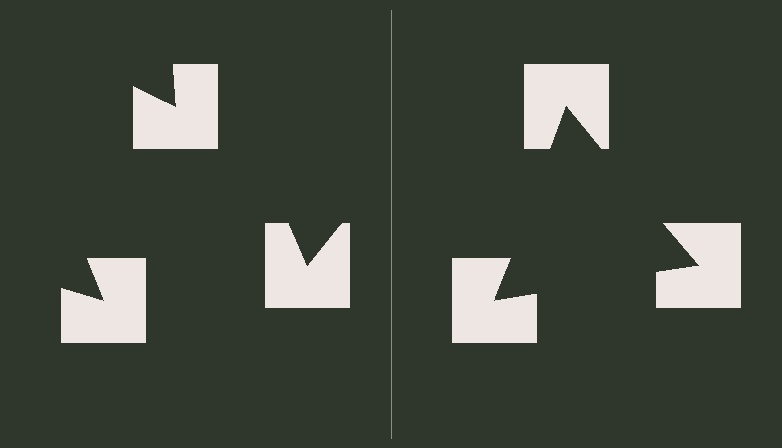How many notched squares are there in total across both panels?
6 — 3 on each side.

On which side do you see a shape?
An illusory triangle appears on the right side. On the left side the wedge cuts are rotated, so no coherent shape forms.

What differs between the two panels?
The notched squares are positioned identically on both sides; only the wedge orientations differ. On the right they align to a triangle; on the left they are misaligned.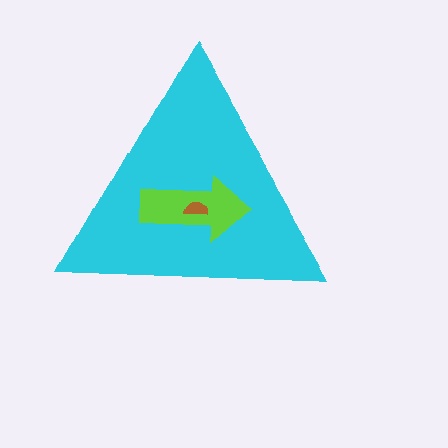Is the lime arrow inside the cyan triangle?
Yes.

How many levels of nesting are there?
3.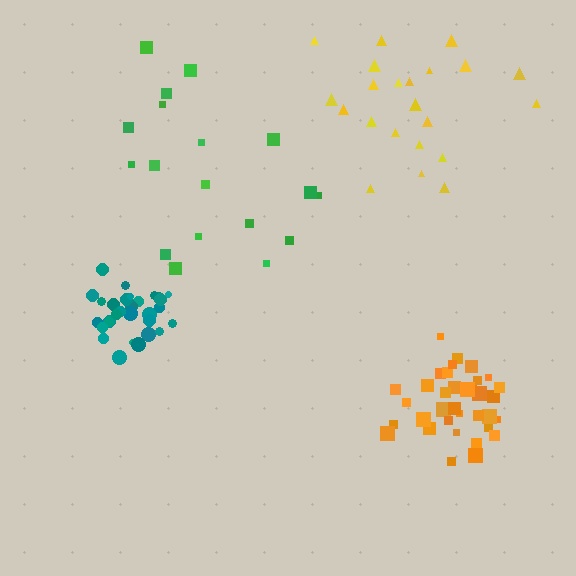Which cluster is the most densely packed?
Teal.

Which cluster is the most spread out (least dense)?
Green.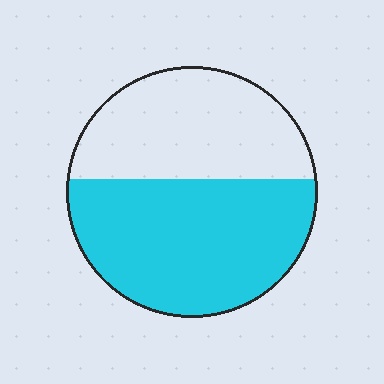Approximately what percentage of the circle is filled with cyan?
Approximately 55%.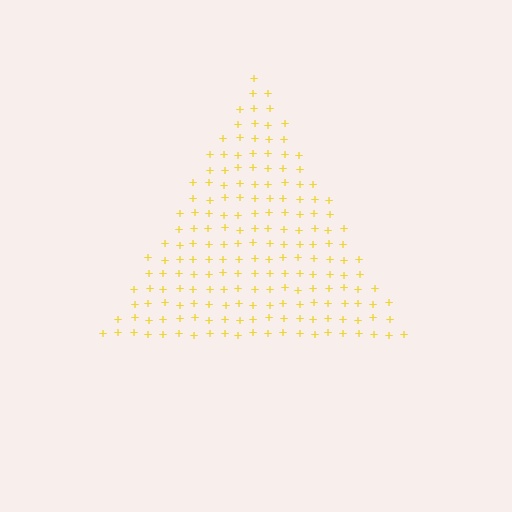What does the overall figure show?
The overall figure shows a triangle.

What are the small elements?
The small elements are plus signs.